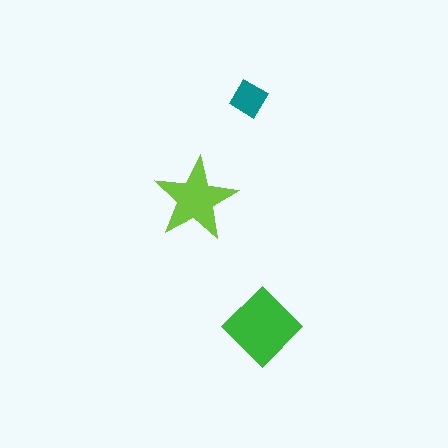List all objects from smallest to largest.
The teal diamond, the lime star, the green diamond.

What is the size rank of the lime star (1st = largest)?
2nd.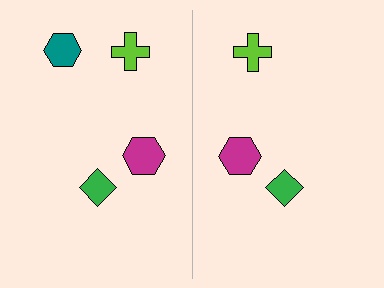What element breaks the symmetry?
A teal hexagon is missing from the right side.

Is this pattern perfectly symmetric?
No, the pattern is not perfectly symmetric. A teal hexagon is missing from the right side.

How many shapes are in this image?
There are 7 shapes in this image.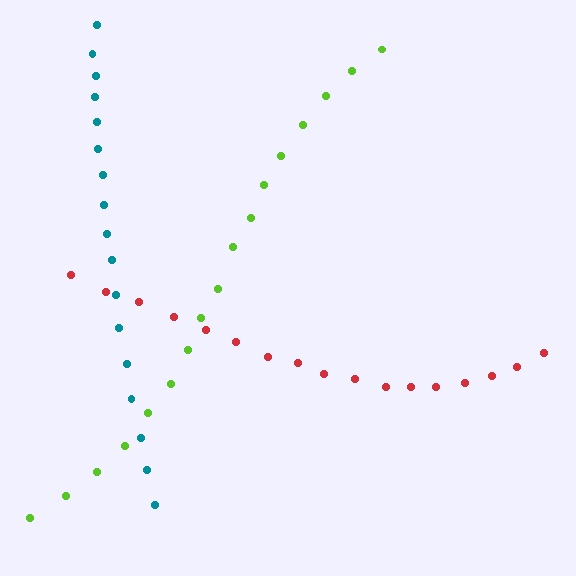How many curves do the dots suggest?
There are 3 distinct paths.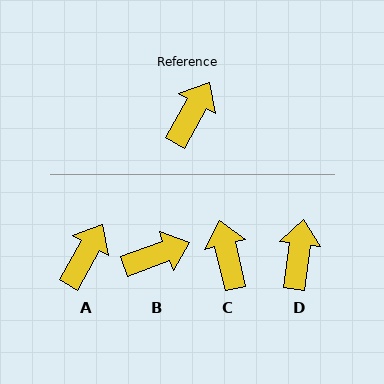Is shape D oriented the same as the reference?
No, it is off by about 22 degrees.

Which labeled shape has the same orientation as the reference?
A.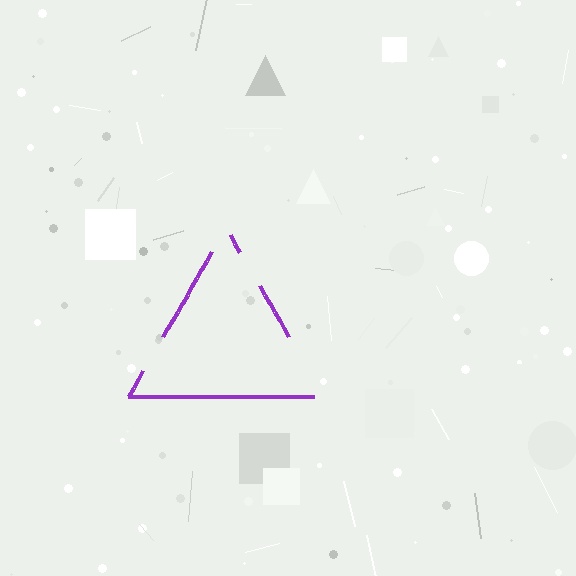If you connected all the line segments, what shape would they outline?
They would outline a triangle.